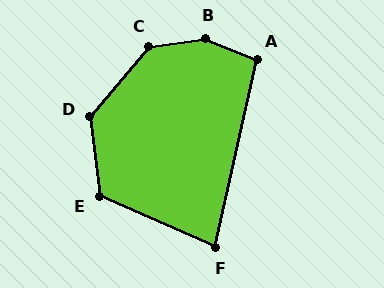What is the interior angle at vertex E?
Approximately 121 degrees (obtuse).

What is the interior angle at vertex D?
Approximately 132 degrees (obtuse).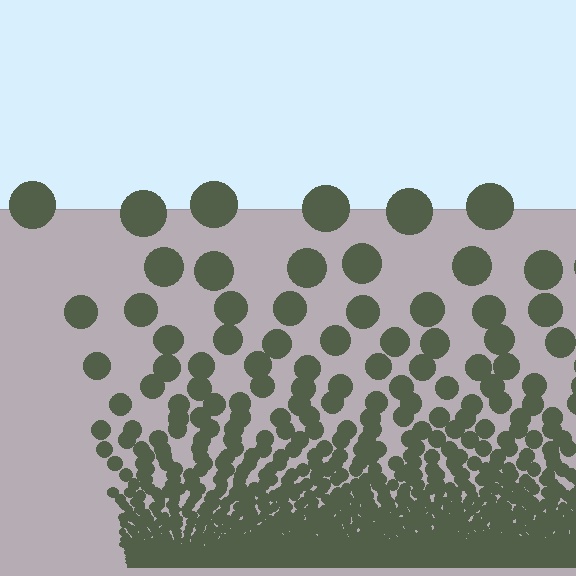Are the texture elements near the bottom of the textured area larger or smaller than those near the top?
Smaller. The gradient is inverted — elements near the bottom are smaller and denser.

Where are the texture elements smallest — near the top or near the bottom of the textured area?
Near the bottom.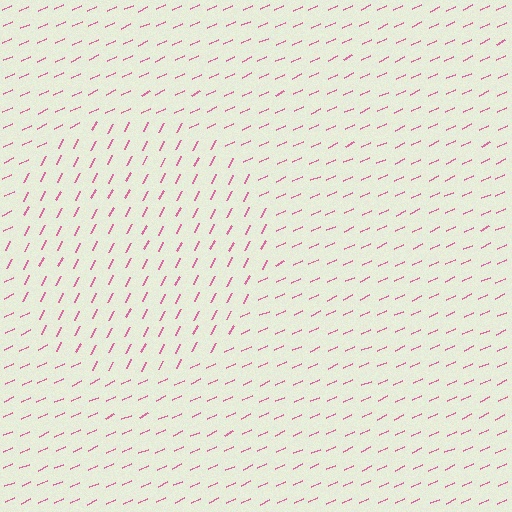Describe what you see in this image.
The image is filled with small pink line segments. A circle region in the image has lines oriented differently from the surrounding lines, creating a visible texture boundary.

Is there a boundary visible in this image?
Yes, there is a texture boundary formed by a change in line orientation.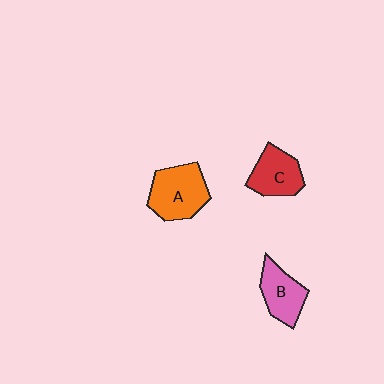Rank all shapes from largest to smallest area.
From largest to smallest: A (orange), C (red), B (pink).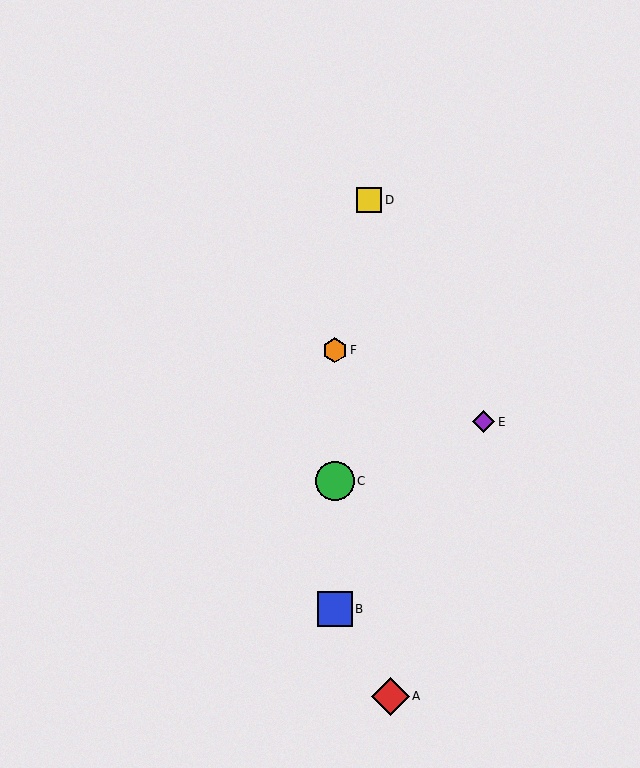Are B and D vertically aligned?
No, B is at x≈335 and D is at x≈369.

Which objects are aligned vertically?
Objects B, C, F are aligned vertically.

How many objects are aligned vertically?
3 objects (B, C, F) are aligned vertically.